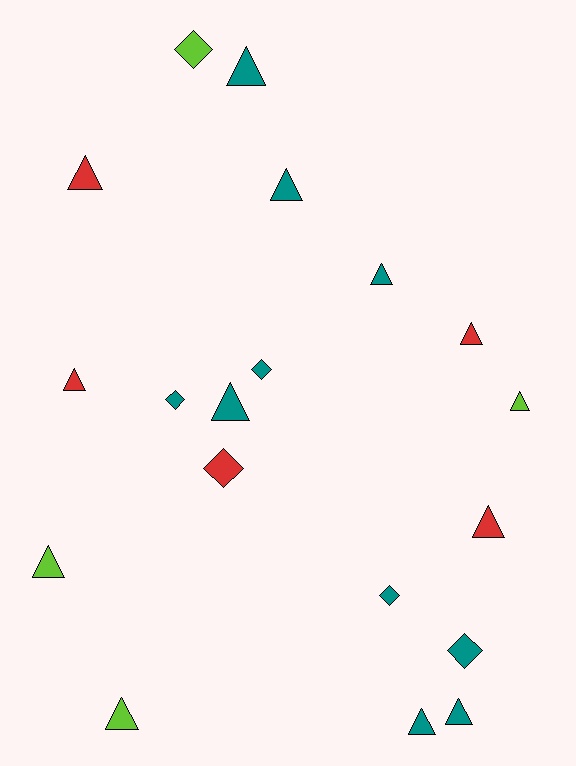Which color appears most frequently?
Teal, with 10 objects.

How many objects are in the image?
There are 19 objects.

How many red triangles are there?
There are 4 red triangles.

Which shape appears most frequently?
Triangle, with 13 objects.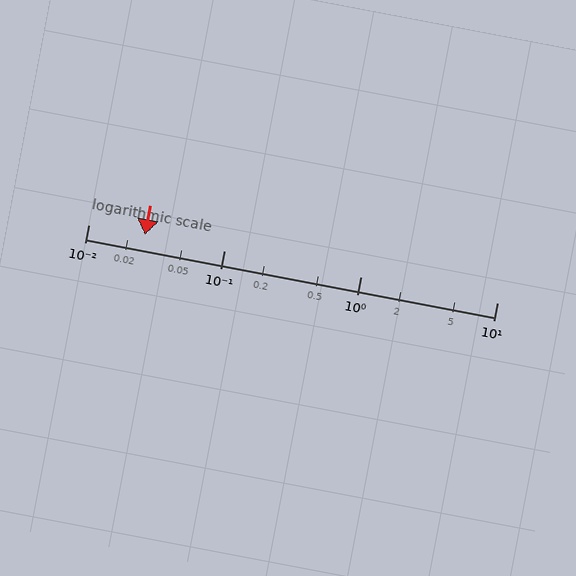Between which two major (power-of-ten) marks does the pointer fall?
The pointer is between 0.01 and 0.1.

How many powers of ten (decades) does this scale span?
The scale spans 3 decades, from 0.01 to 10.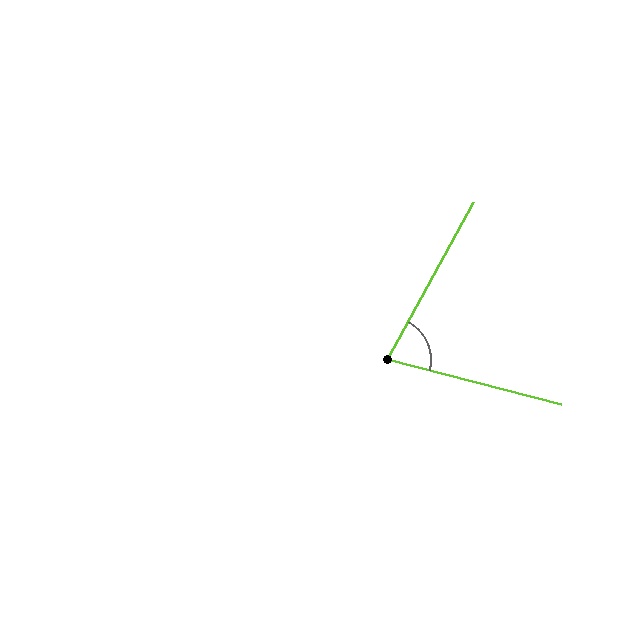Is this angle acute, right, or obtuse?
It is acute.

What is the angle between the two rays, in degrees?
Approximately 76 degrees.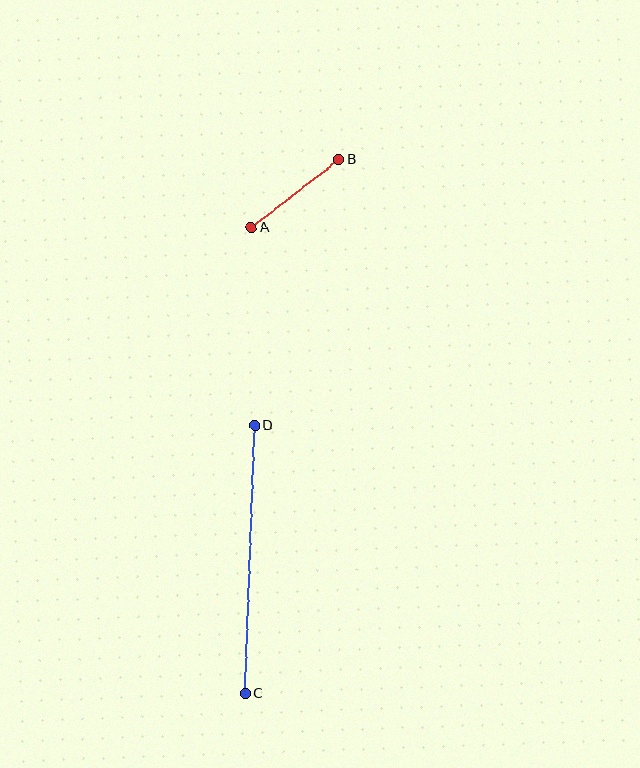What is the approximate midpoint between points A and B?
The midpoint is at approximately (295, 193) pixels.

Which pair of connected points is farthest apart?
Points C and D are farthest apart.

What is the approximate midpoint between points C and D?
The midpoint is at approximately (250, 560) pixels.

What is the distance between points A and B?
The distance is approximately 111 pixels.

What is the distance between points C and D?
The distance is approximately 268 pixels.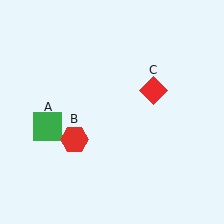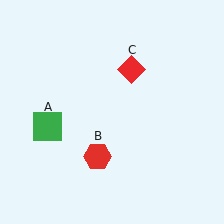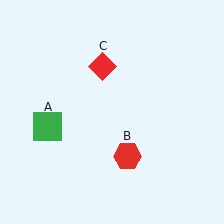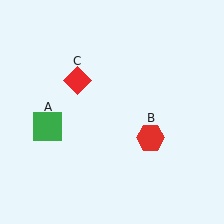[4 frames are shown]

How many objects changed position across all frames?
2 objects changed position: red hexagon (object B), red diamond (object C).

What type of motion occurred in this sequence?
The red hexagon (object B), red diamond (object C) rotated counterclockwise around the center of the scene.